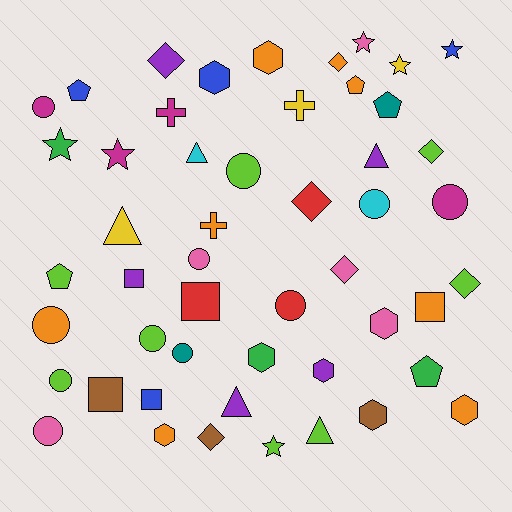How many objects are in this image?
There are 50 objects.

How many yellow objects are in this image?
There are 3 yellow objects.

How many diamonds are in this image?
There are 7 diamonds.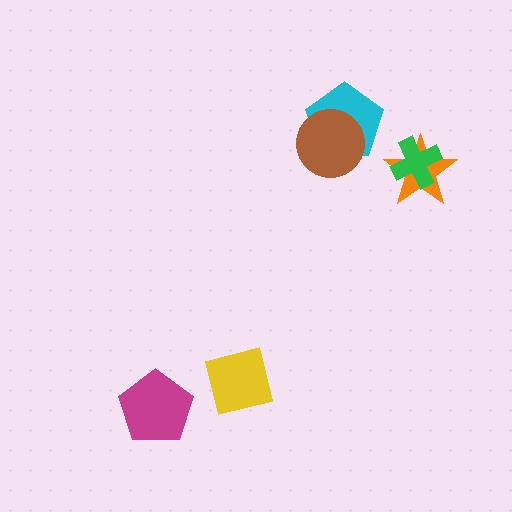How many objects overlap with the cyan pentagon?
1 object overlaps with the cyan pentagon.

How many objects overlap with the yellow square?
0 objects overlap with the yellow square.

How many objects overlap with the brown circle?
1 object overlaps with the brown circle.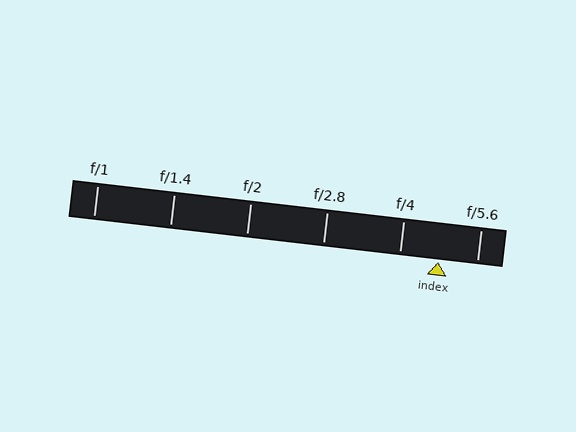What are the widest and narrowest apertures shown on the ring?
The widest aperture shown is f/1 and the narrowest is f/5.6.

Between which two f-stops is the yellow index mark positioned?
The index mark is between f/4 and f/5.6.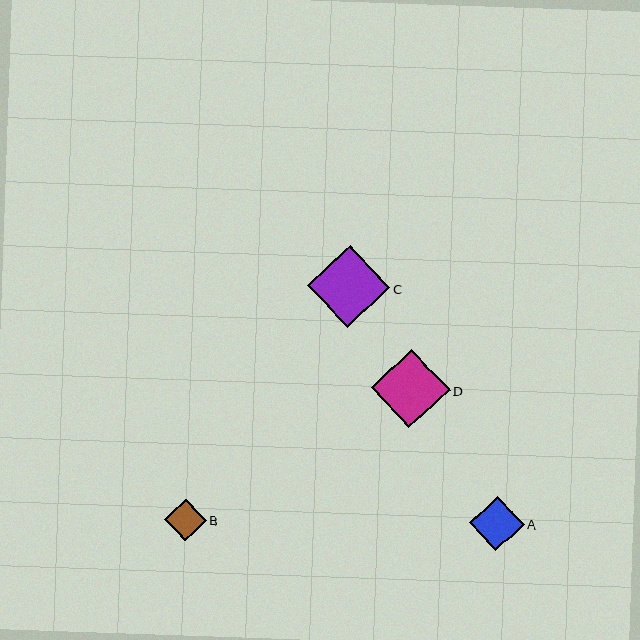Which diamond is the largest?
Diamond C is the largest with a size of approximately 82 pixels.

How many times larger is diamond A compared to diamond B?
Diamond A is approximately 1.3 times the size of diamond B.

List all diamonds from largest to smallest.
From largest to smallest: C, D, A, B.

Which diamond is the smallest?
Diamond B is the smallest with a size of approximately 42 pixels.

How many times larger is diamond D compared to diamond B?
Diamond D is approximately 1.9 times the size of diamond B.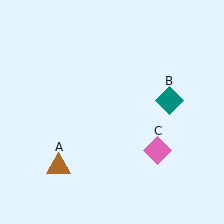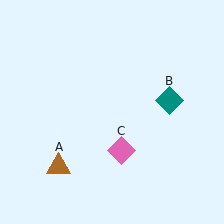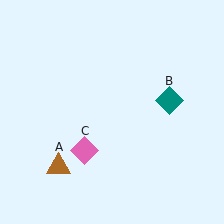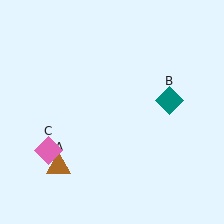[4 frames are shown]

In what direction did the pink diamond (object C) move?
The pink diamond (object C) moved left.